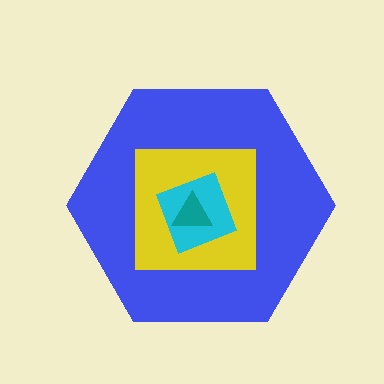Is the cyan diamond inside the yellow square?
Yes.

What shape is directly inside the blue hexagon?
The yellow square.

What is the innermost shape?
The teal triangle.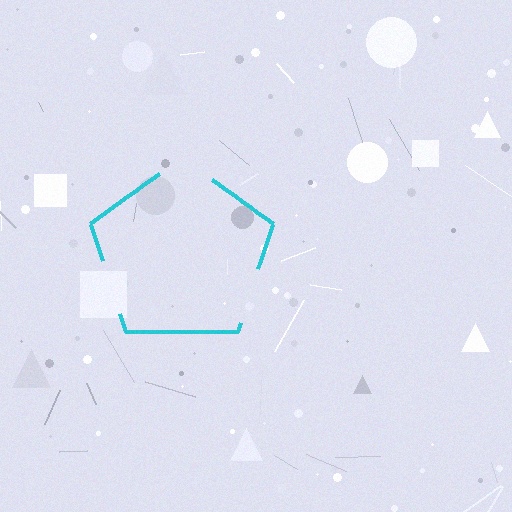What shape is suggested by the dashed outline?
The dashed outline suggests a pentagon.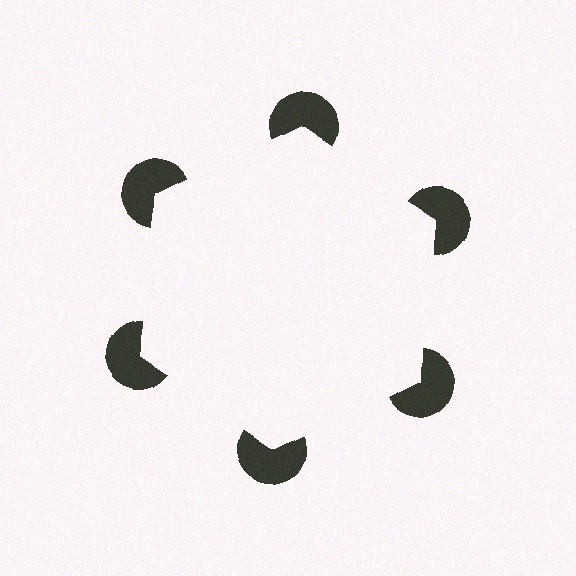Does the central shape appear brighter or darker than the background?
It typically appears slightly brighter than the background, even though no actual brightness change is drawn.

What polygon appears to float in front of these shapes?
An illusory hexagon — its edges are inferred from the aligned wedge cuts in the pac-man discs, not physically drawn.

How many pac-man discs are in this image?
There are 6 — one at each vertex of the illusory hexagon.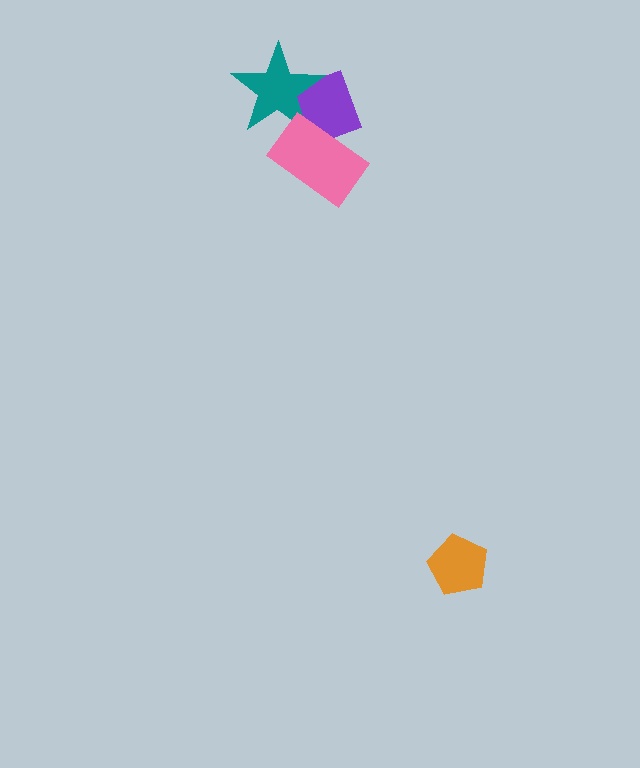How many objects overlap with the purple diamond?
2 objects overlap with the purple diamond.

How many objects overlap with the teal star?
2 objects overlap with the teal star.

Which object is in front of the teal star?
The pink rectangle is in front of the teal star.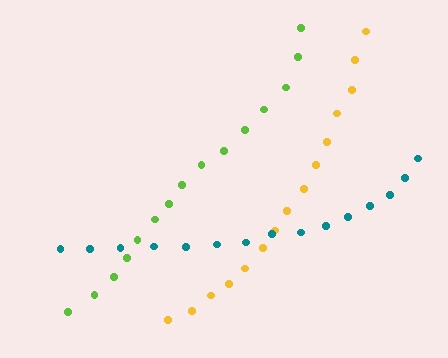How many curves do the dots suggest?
There are 3 distinct paths.